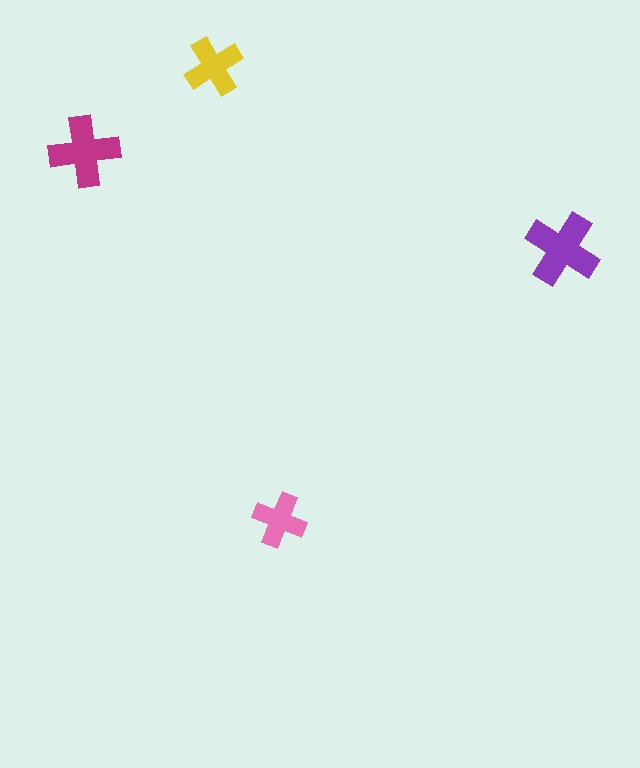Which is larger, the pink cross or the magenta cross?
The magenta one.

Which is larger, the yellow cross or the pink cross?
The yellow one.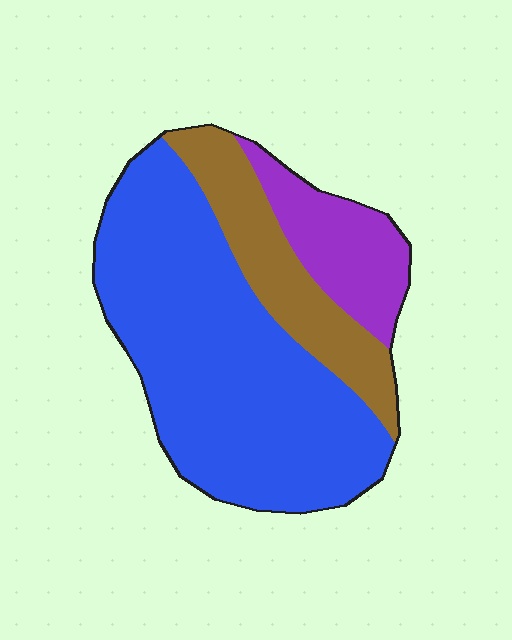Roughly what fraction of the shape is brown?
Brown covers roughly 20% of the shape.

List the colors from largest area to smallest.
From largest to smallest: blue, brown, purple.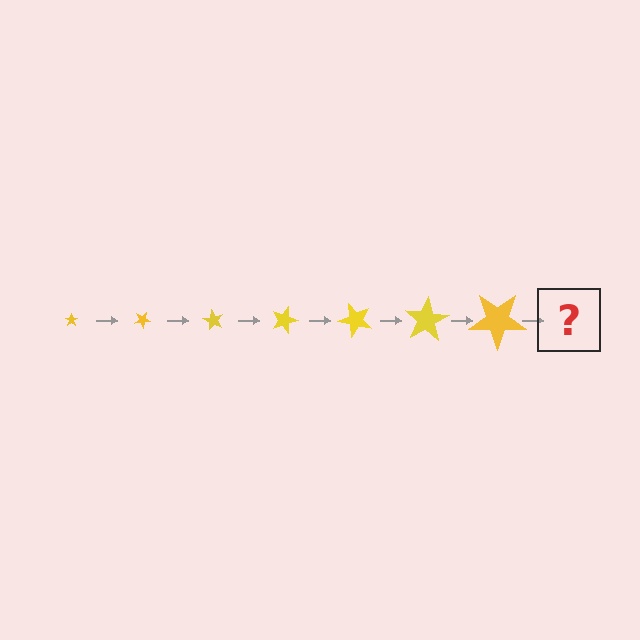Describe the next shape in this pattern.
It should be a star, larger than the previous one and rotated 210 degrees from the start.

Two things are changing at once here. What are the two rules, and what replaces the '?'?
The two rules are that the star grows larger each step and it rotates 30 degrees each step. The '?' should be a star, larger than the previous one and rotated 210 degrees from the start.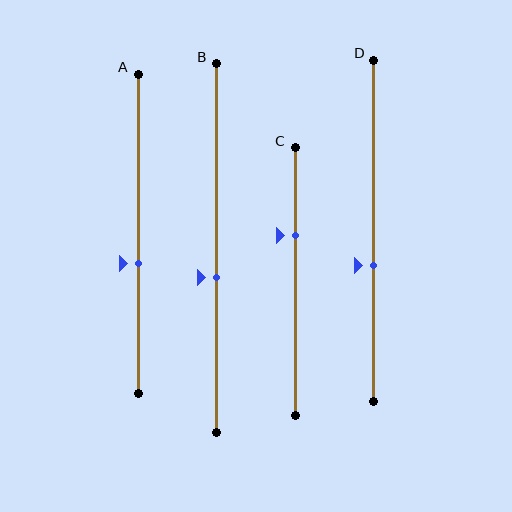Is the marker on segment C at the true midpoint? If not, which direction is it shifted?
No, the marker on segment C is shifted upward by about 17% of the segment length.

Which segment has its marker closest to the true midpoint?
Segment B has its marker closest to the true midpoint.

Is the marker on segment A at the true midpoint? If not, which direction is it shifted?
No, the marker on segment A is shifted downward by about 9% of the segment length.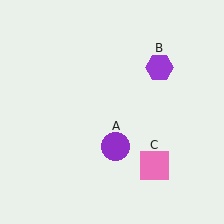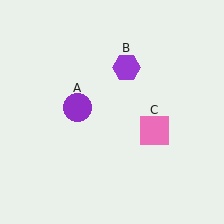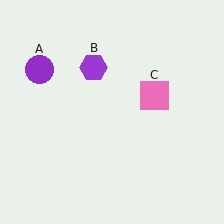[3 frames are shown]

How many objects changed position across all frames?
3 objects changed position: purple circle (object A), purple hexagon (object B), pink square (object C).